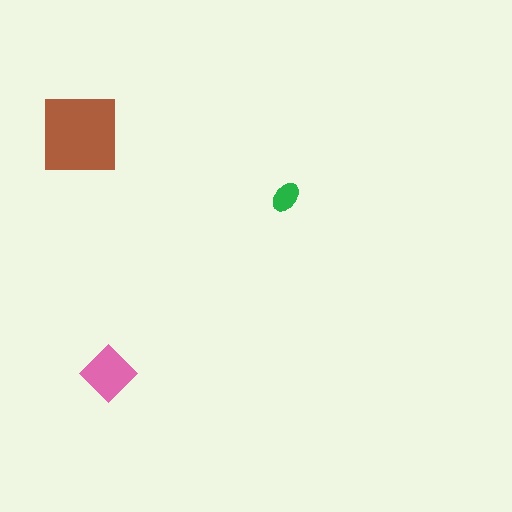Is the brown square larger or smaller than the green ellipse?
Larger.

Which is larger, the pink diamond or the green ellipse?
The pink diamond.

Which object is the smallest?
The green ellipse.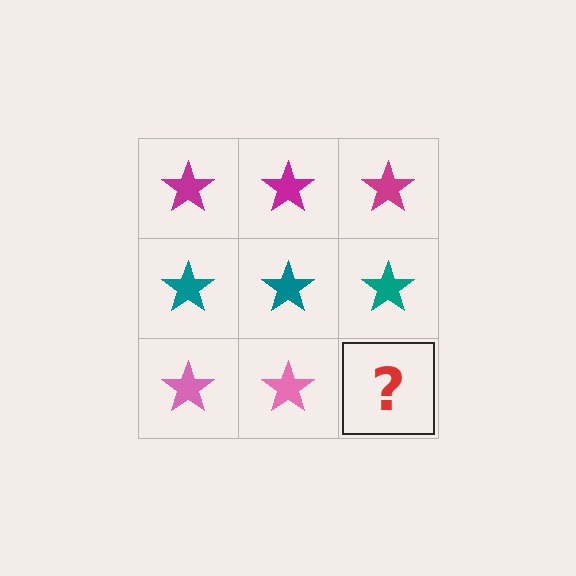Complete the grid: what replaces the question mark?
The question mark should be replaced with a pink star.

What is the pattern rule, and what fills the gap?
The rule is that each row has a consistent color. The gap should be filled with a pink star.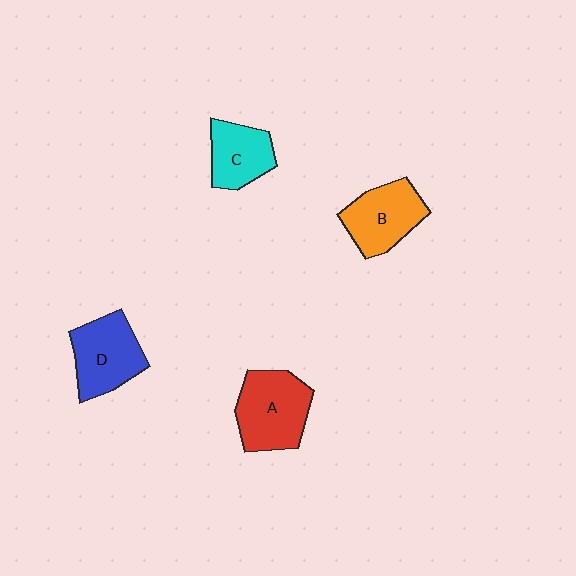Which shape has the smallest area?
Shape C (cyan).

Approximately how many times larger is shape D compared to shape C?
Approximately 1.3 times.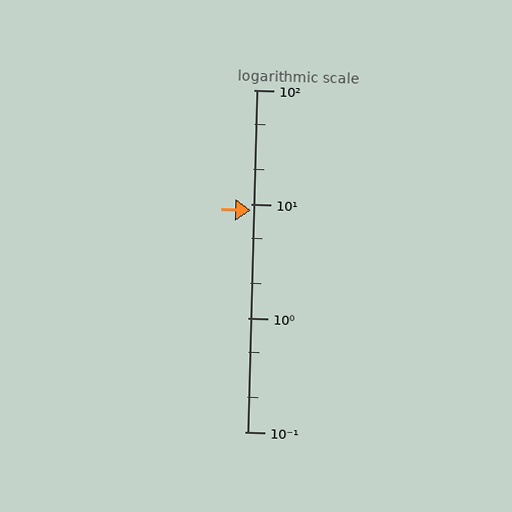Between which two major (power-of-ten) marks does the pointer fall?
The pointer is between 1 and 10.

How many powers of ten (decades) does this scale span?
The scale spans 3 decades, from 0.1 to 100.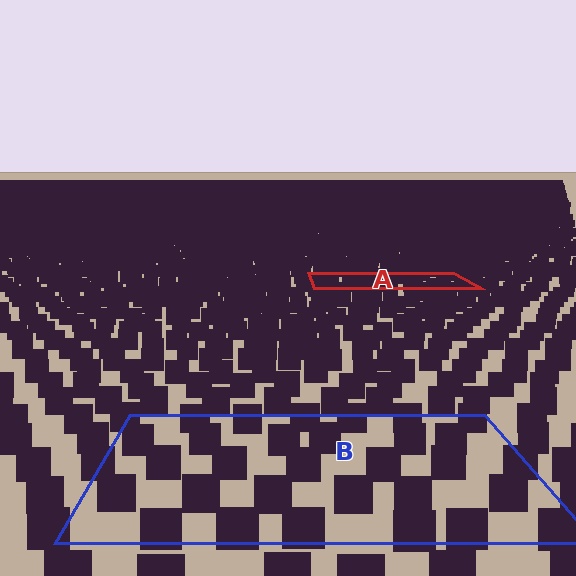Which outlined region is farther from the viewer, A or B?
Region A is farther from the viewer — the texture elements inside it appear smaller and more densely packed.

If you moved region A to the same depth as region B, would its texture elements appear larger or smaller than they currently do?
They would appear larger. At a closer depth, the same texture elements are projected at a bigger on-screen size.